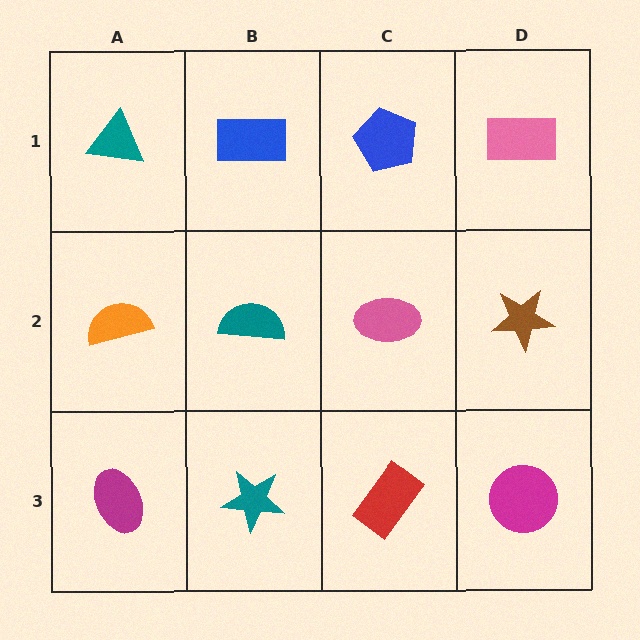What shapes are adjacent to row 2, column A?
A teal triangle (row 1, column A), a magenta ellipse (row 3, column A), a teal semicircle (row 2, column B).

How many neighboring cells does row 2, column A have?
3.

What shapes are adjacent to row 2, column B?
A blue rectangle (row 1, column B), a teal star (row 3, column B), an orange semicircle (row 2, column A), a pink ellipse (row 2, column C).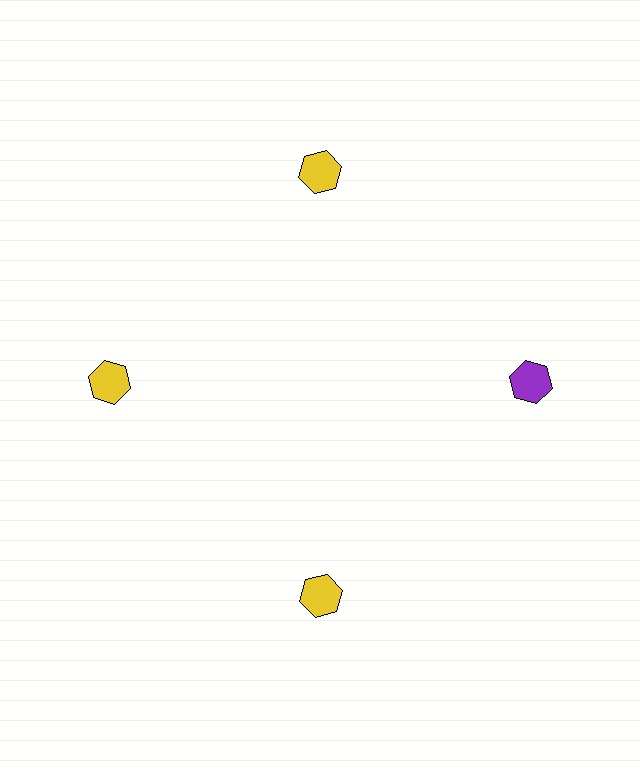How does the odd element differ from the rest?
It has a different color: purple instead of yellow.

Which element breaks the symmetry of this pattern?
The purple hexagon at roughly the 3 o'clock position breaks the symmetry. All other shapes are yellow hexagons.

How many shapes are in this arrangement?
There are 4 shapes arranged in a ring pattern.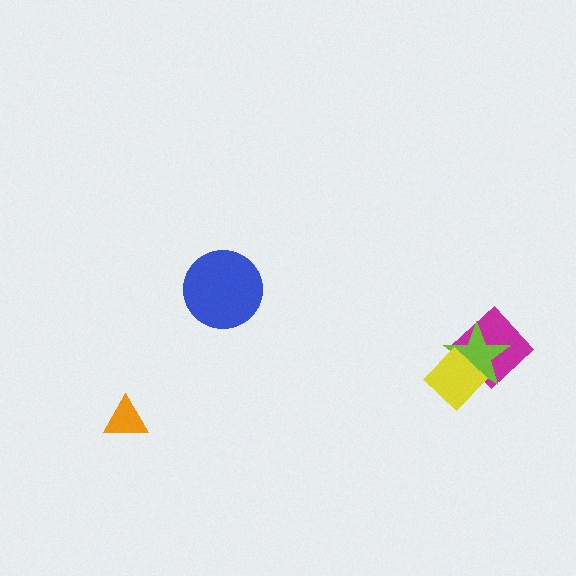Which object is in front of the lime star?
The yellow diamond is in front of the lime star.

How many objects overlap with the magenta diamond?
2 objects overlap with the magenta diamond.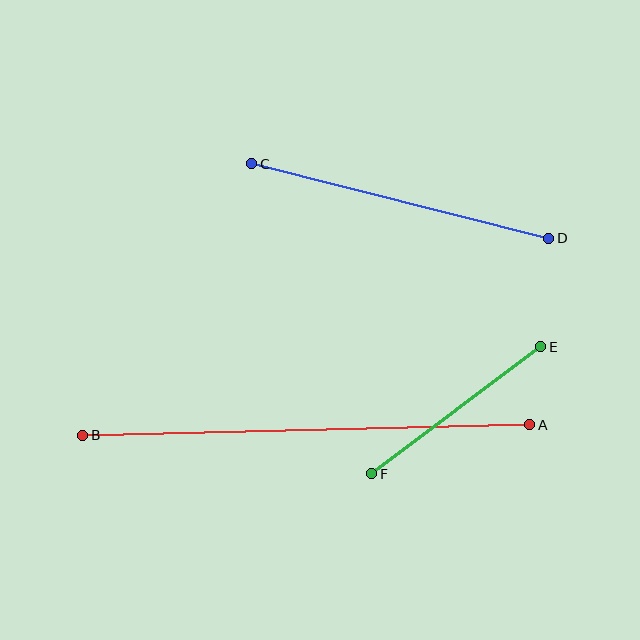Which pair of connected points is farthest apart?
Points A and B are farthest apart.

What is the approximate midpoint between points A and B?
The midpoint is at approximately (306, 430) pixels.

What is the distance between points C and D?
The distance is approximately 306 pixels.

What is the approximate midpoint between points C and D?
The midpoint is at approximately (400, 201) pixels.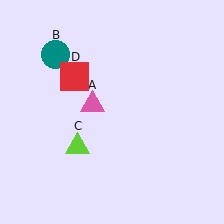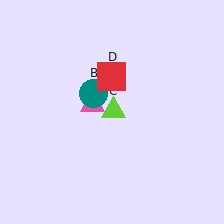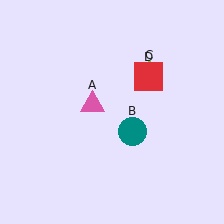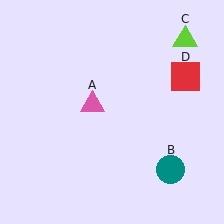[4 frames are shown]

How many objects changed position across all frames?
3 objects changed position: teal circle (object B), lime triangle (object C), red square (object D).